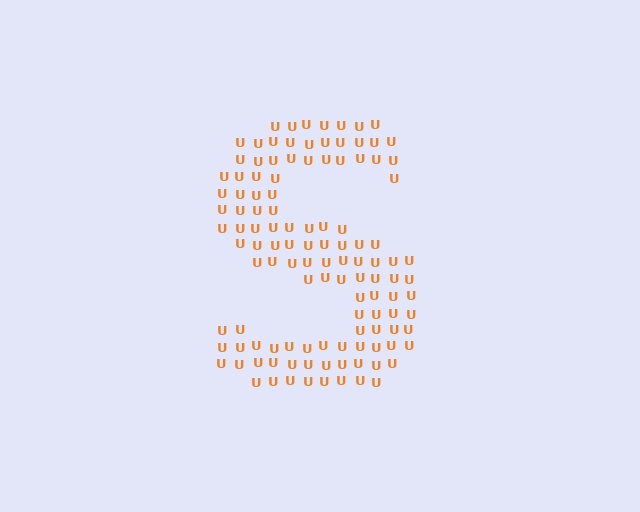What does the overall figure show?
The overall figure shows the letter S.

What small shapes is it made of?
It is made of small letter U's.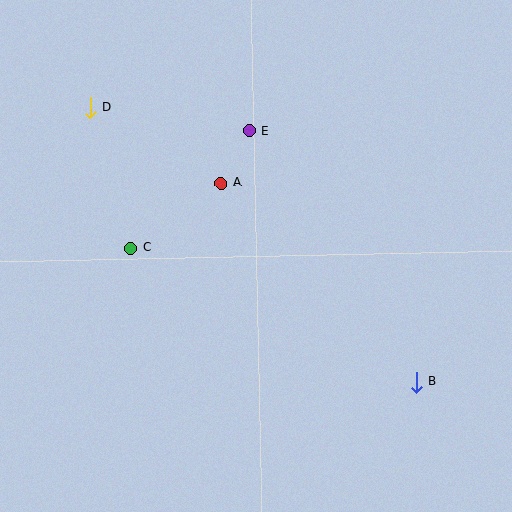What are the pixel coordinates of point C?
Point C is at (130, 248).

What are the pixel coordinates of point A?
Point A is at (221, 183).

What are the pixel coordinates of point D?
Point D is at (90, 108).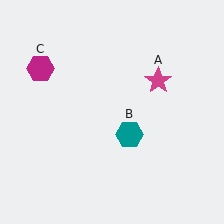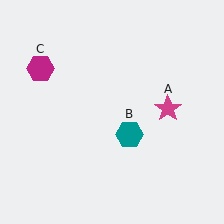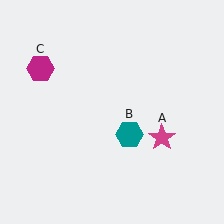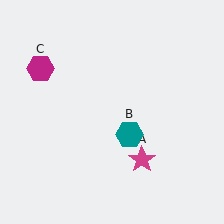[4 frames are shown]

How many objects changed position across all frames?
1 object changed position: magenta star (object A).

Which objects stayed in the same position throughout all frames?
Teal hexagon (object B) and magenta hexagon (object C) remained stationary.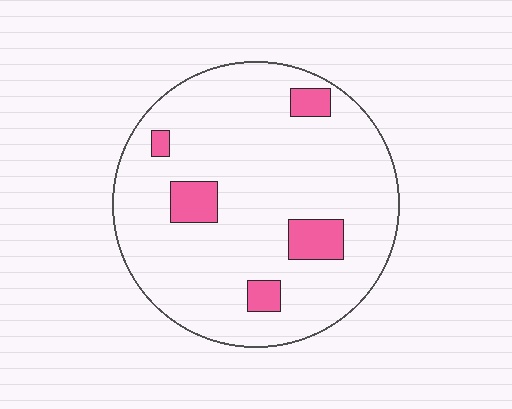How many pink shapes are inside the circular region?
5.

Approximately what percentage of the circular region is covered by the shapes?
Approximately 10%.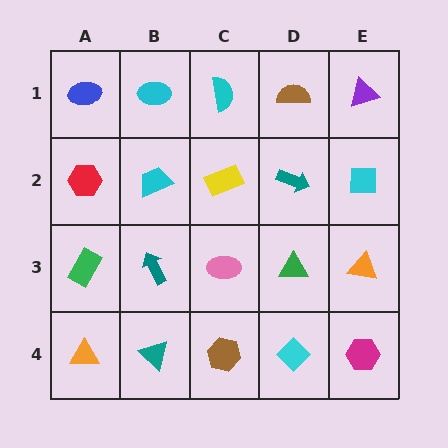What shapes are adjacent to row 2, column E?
A purple triangle (row 1, column E), an orange triangle (row 3, column E), a teal arrow (row 2, column D).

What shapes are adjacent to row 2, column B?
A cyan ellipse (row 1, column B), a teal arrow (row 3, column B), a red hexagon (row 2, column A), a yellow rectangle (row 2, column C).